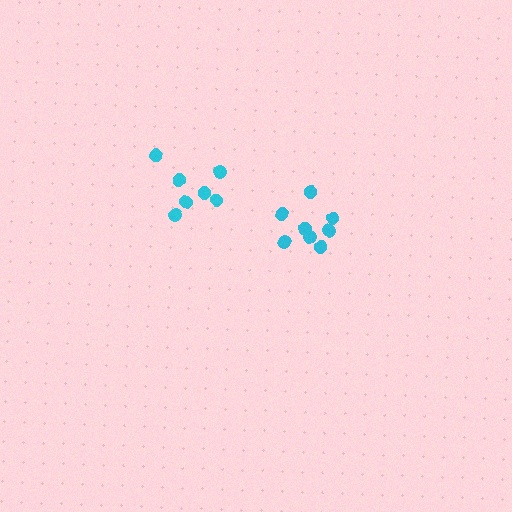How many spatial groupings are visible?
There are 2 spatial groupings.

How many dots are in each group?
Group 1: 9 dots, Group 2: 7 dots (16 total).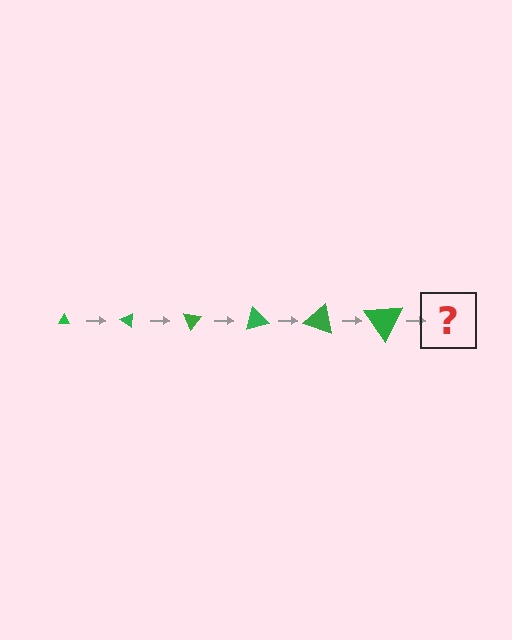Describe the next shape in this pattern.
It should be a triangle, larger than the previous one and rotated 210 degrees from the start.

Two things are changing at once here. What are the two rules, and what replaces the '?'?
The two rules are that the triangle grows larger each step and it rotates 35 degrees each step. The '?' should be a triangle, larger than the previous one and rotated 210 degrees from the start.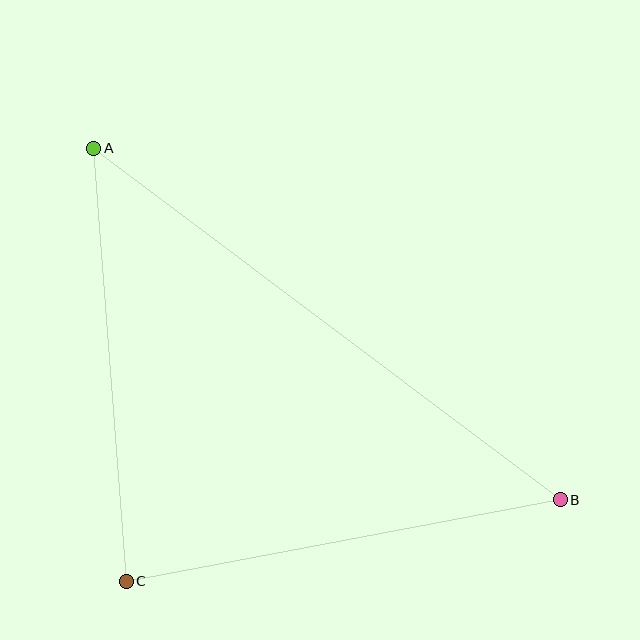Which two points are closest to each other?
Points A and C are closest to each other.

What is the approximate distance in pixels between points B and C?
The distance between B and C is approximately 442 pixels.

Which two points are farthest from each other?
Points A and B are farthest from each other.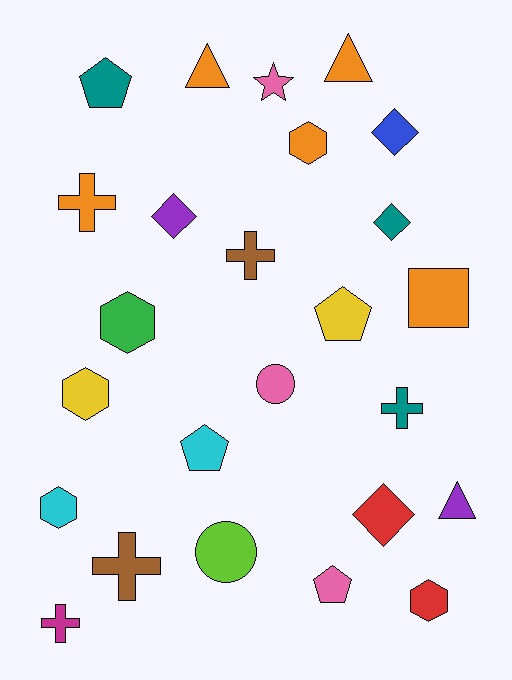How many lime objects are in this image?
There is 1 lime object.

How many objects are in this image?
There are 25 objects.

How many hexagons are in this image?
There are 5 hexagons.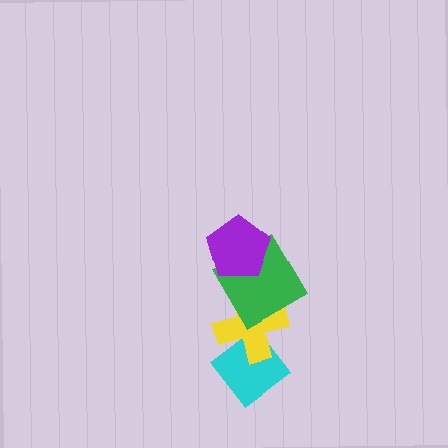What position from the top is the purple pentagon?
The purple pentagon is 1st from the top.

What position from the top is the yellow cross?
The yellow cross is 3rd from the top.